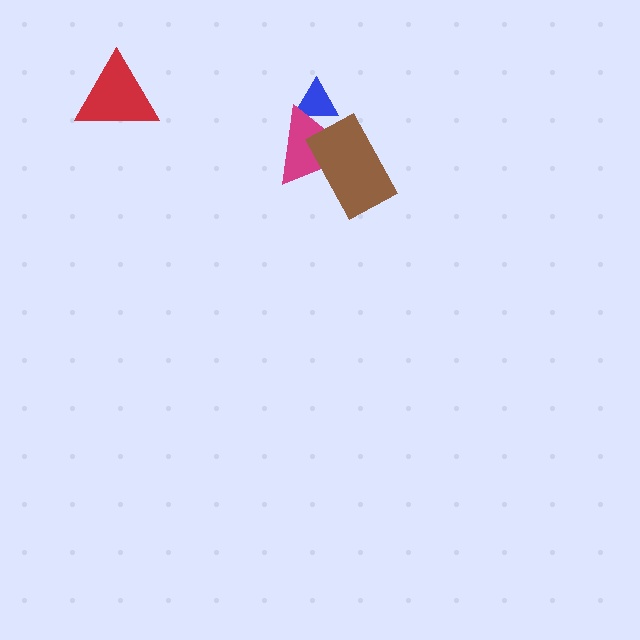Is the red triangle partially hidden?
No, no other shape covers it.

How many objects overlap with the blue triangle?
1 object overlaps with the blue triangle.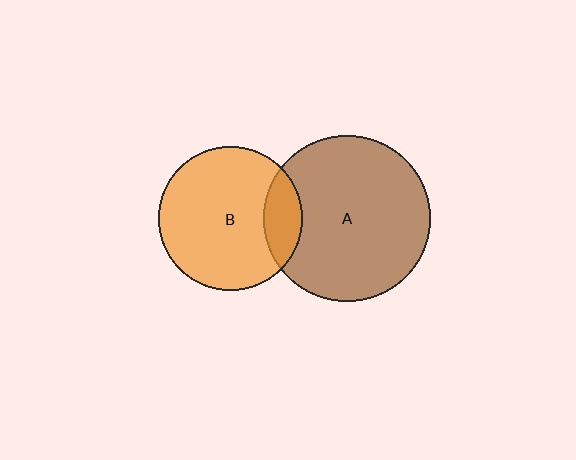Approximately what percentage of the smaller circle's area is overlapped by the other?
Approximately 15%.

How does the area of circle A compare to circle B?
Approximately 1.3 times.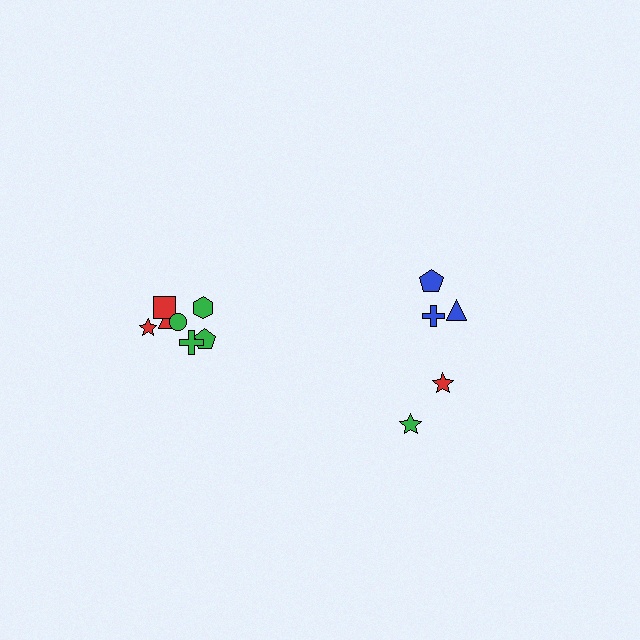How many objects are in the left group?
There are 7 objects.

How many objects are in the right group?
There are 5 objects.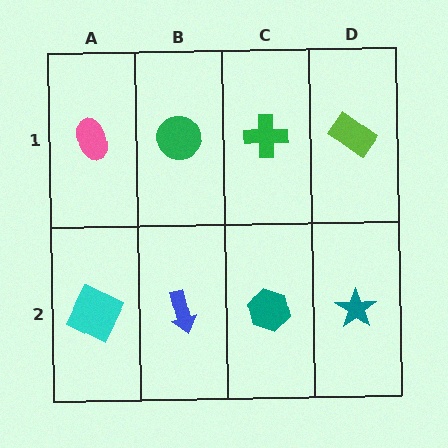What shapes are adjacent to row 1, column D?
A teal star (row 2, column D), a green cross (row 1, column C).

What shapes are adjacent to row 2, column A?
A pink ellipse (row 1, column A), a blue arrow (row 2, column B).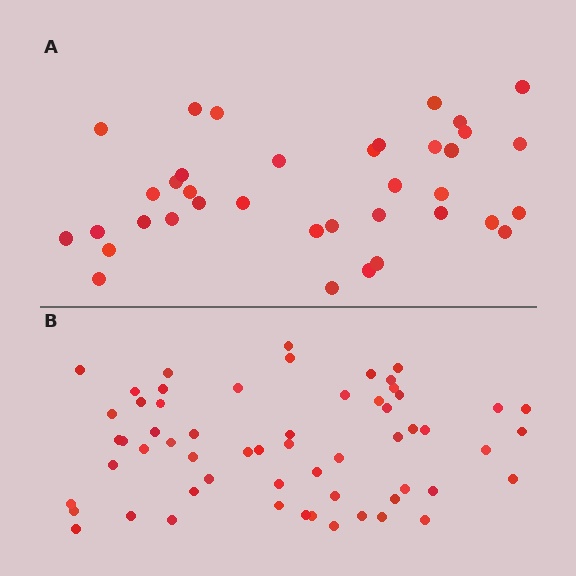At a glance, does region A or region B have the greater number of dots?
Region B (the bottom region) has more dots.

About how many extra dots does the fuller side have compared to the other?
Region B has approximately 20 more dots than region A.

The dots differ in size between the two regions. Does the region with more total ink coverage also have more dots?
No. Region A has more total ink coverage because its dots are larger, but region B actually contains more individual dots. Total area can be misleading — the number of items is what matters here.